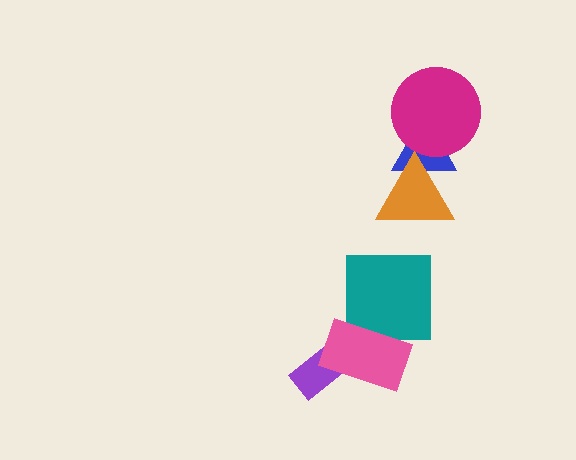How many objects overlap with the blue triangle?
2 objects overlap with the blue triangle.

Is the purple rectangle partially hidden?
Yes, it is partially covered by another shape.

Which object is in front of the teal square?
The pink rectangle is in front of the teal square.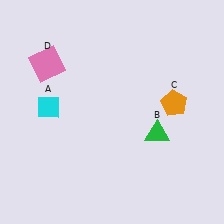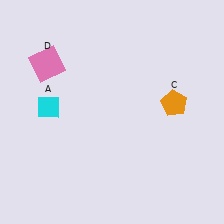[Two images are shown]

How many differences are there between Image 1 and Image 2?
There is 1 difference between the two images.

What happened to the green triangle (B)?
The green triangle (B) was removed in Image 2. It was in the bottom-right area of Image 1.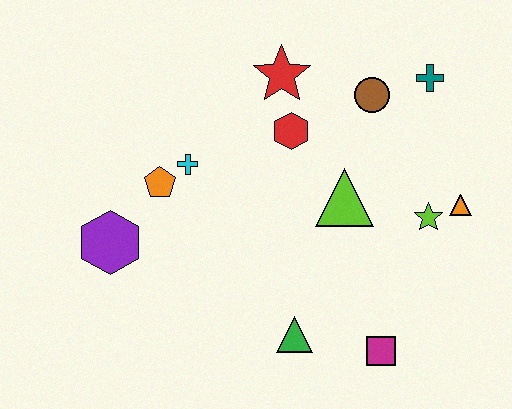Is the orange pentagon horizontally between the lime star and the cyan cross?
No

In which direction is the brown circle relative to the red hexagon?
The brown circle is to the right of the red hexagon.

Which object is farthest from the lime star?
The purple hexagon is farthest from the lime star.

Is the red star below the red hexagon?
No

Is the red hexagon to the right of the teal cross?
No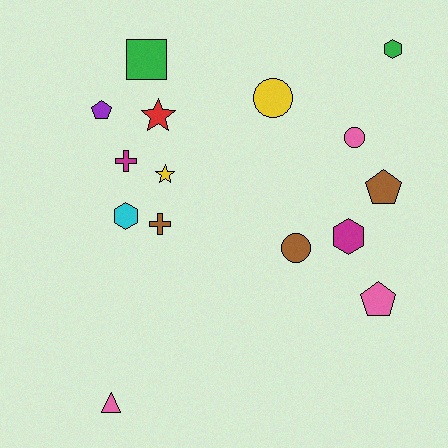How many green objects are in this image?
There are 2 green objects.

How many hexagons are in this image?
There are 3 hexagons.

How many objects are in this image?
There are 15 objects.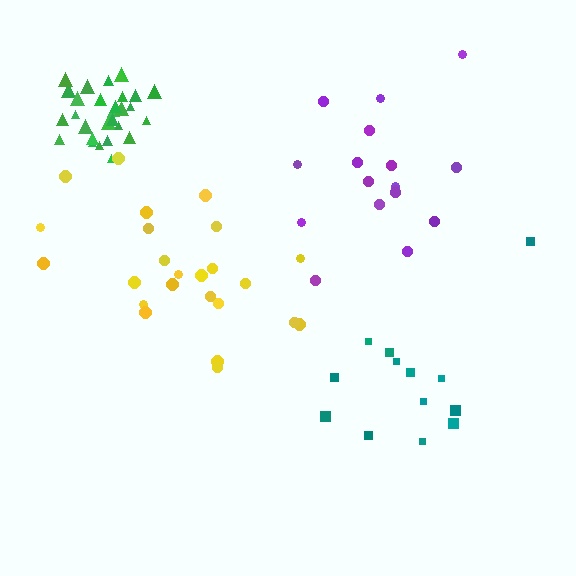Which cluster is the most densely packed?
Green.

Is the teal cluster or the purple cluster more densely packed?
Purple.